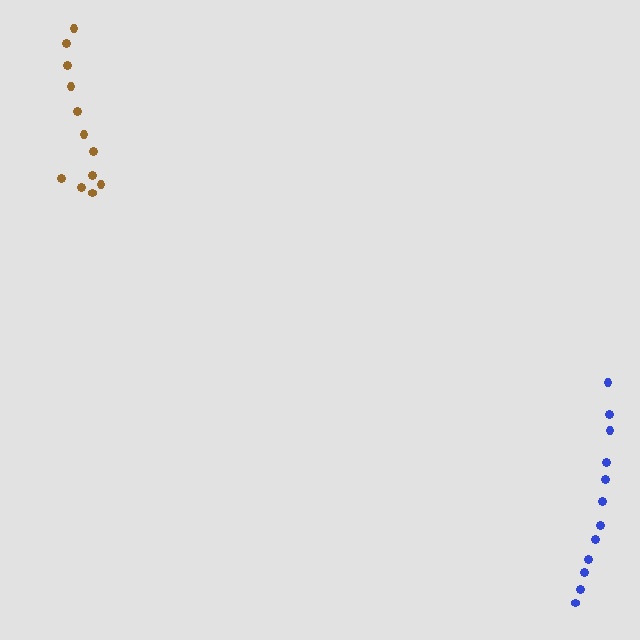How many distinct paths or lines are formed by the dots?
There are 2 distinct paths.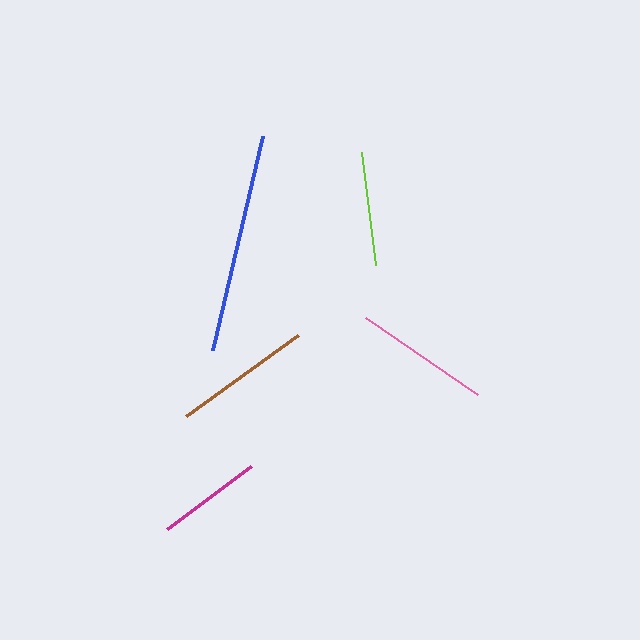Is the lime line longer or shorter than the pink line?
The pink line is longer than the lime line.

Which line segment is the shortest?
The magenta line is the shortest at approximately 105 pixels.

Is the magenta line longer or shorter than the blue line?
The blue line is longer than the magenta line.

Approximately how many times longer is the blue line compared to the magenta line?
The blue line is approximately 2.1 times the length of the magenta line.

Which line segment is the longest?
The blue line is the longest at approximately 220 pixels.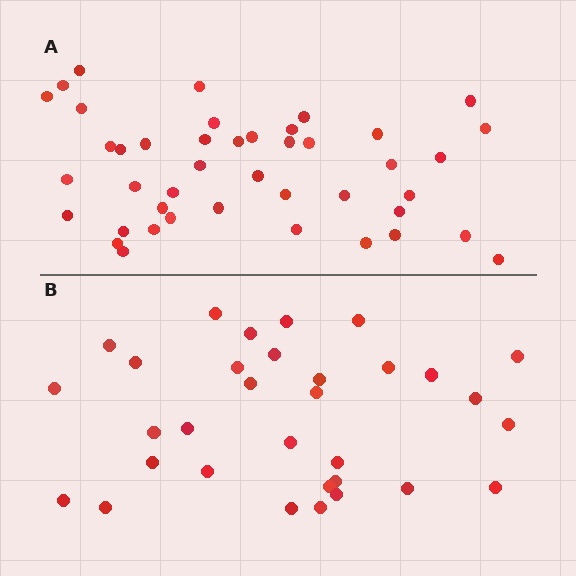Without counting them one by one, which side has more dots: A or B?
Region A (the top region) has more dots.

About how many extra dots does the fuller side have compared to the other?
Region A has roughly 12 or so more dots than region B.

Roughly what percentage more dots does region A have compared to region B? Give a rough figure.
About 35% more.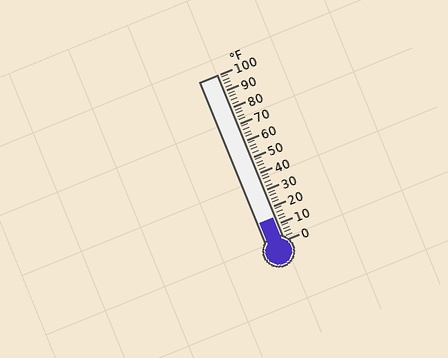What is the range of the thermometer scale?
The thermometer scale ranges from 0°F to 100°F.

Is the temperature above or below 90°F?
The temperature is below 90°F.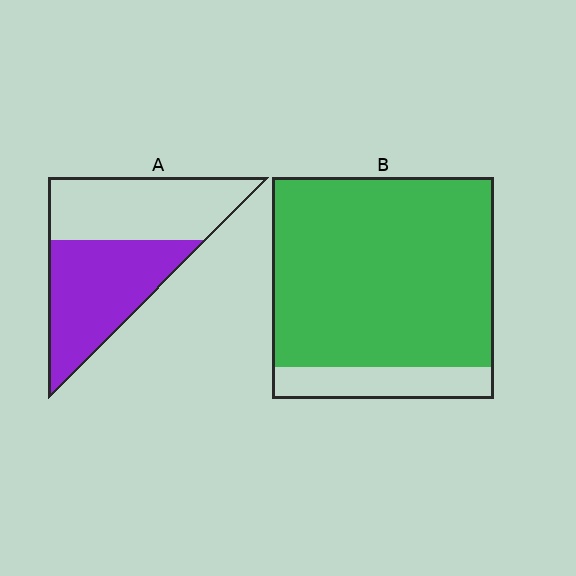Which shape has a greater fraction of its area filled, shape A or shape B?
Shape B.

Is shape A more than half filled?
Roughly half.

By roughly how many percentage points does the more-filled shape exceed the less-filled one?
By roughly 35 percentage points (B over A).